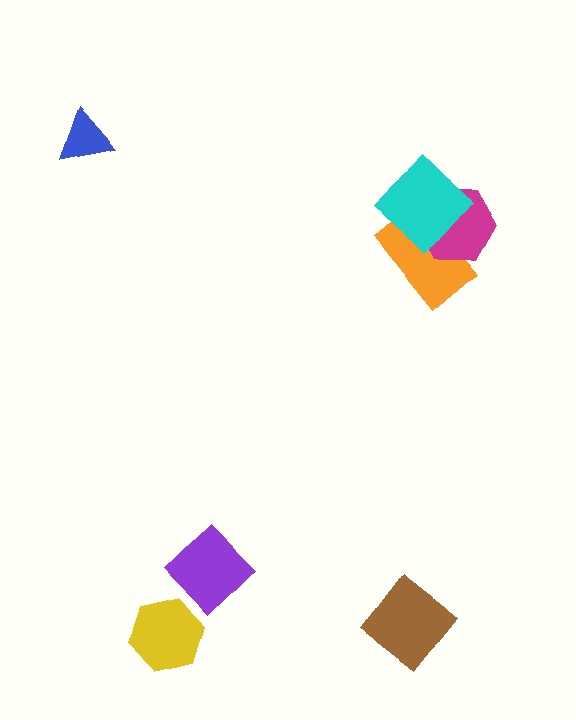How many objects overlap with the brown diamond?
0 objects overlap with the brown diamond.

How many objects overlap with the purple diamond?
0 objects overlap with the purple diamond.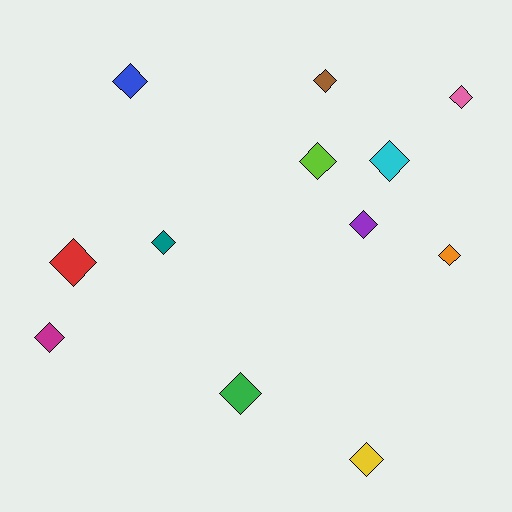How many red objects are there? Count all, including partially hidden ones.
There is 1 red object.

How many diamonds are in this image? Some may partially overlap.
There are 12 diamonds.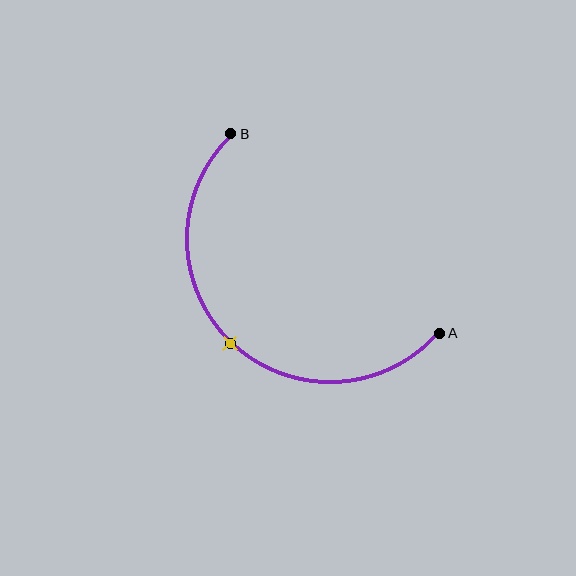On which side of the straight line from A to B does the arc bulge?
The arc bulges below and to the left of the straight line connecting A and B.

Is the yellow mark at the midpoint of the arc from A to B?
Yes. The yellow mark lies on the arc at equal arc-length from both A and B — it is the arc midpoint.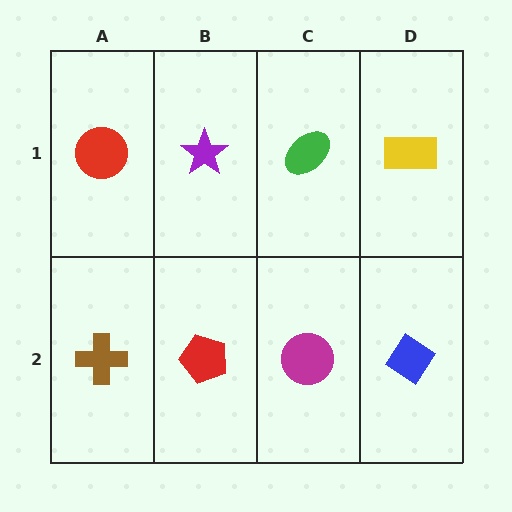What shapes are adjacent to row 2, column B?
A purple star (row 1, column B), a brown cross (row 2, column A), a magenta circle (row 2, column C).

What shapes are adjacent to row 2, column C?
A green ellipse (row 1, column C), a red pentagon (row 2, column B), a blue diamond (row 2, column D).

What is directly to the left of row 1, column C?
A purple star.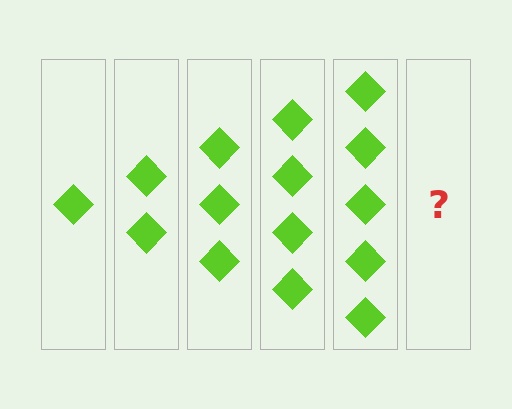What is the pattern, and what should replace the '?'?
The pattern is that each step adds one more diamond. The '?' should be 6 diamonds.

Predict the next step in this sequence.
The next step is 6 diamonds.